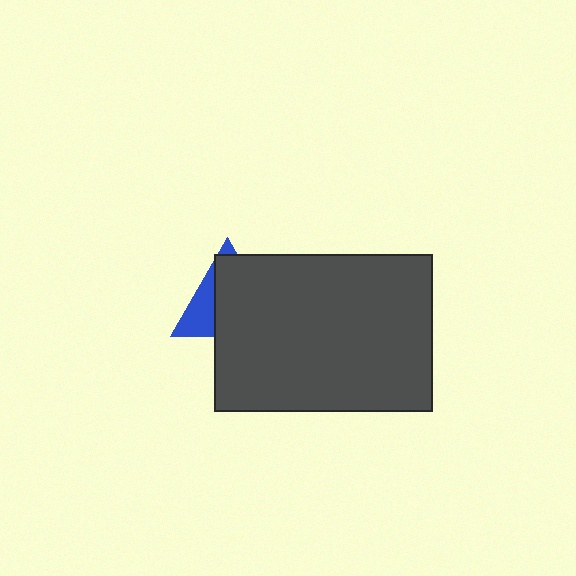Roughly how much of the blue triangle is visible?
A small part of it is visible (roughly 32%).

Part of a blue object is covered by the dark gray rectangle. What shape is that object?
It is a triangle.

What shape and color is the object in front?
The object in front is a dark gray rectangle.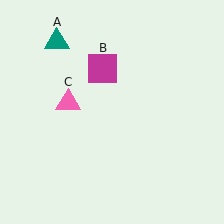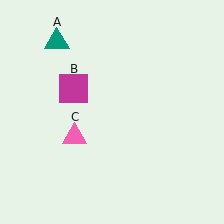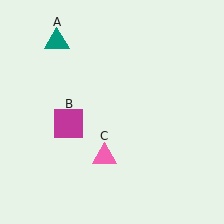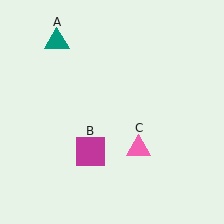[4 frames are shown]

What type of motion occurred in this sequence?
The magenta square (object B), pink triangle (object C) rotated counterclockwise around the center of the scene.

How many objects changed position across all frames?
2 objects changed position: magenta square (object B), pink triangle (object C).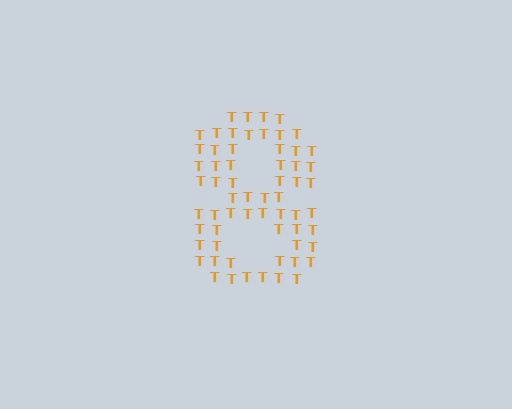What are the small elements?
The small elements are letter T's.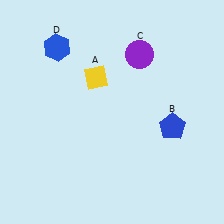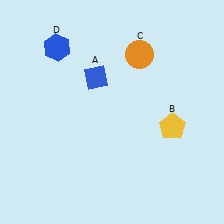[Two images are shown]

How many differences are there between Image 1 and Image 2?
There are 3 differences between the two images.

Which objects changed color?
A changed from yellow to blue. B changed from blue to yellow. C changed from purple to orange.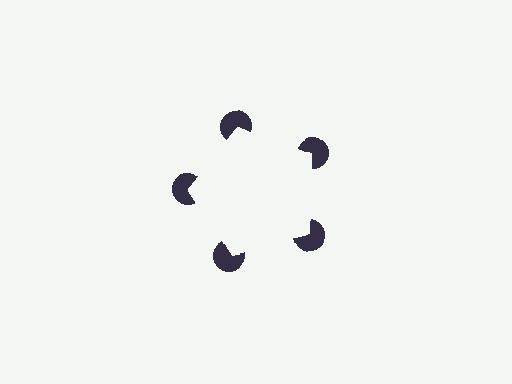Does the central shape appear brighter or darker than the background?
It typically appears slightly brighter than the background, even though no actual brightness change is drawn.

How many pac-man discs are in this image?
There are 5 — one at each vertex of the illusory pentagon.